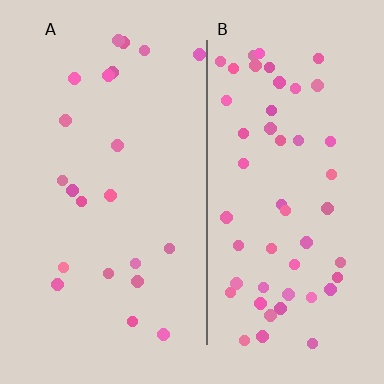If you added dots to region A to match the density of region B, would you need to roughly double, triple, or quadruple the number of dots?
Approximately double.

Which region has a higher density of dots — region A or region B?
B (the right).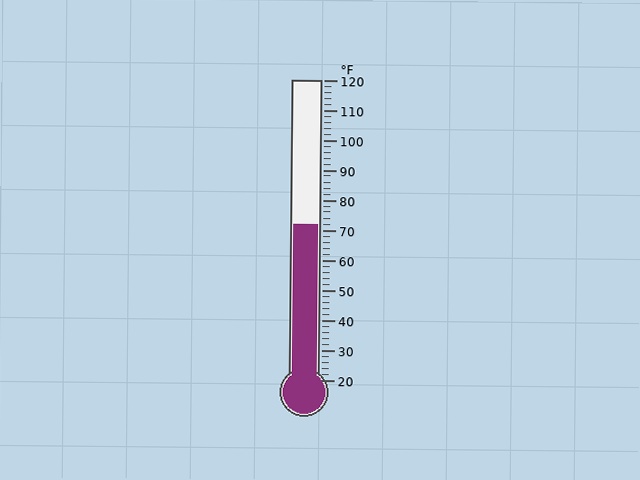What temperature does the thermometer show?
The thermometer shows approximately 72°F.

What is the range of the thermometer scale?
The thermometer scale ranges from 20°F to 120°F.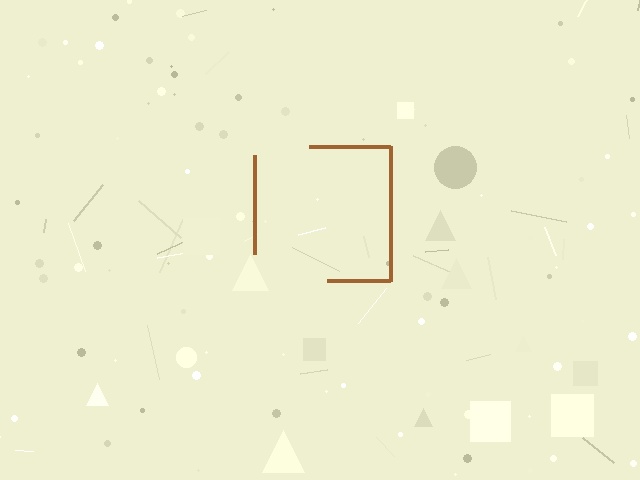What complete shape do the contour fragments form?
The contour fragments form a square.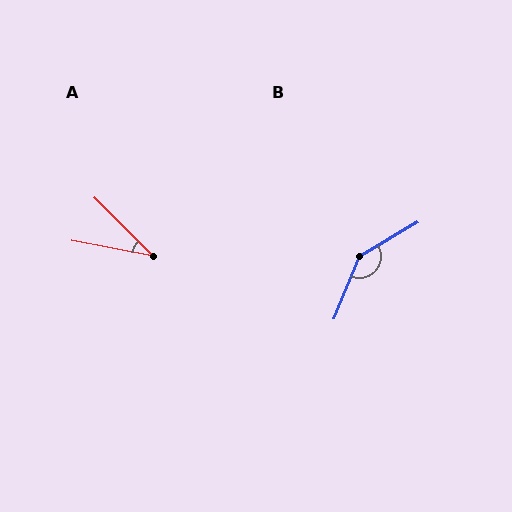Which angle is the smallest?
A, at approximately 35 degrees.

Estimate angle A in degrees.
Approximately 35 degrees.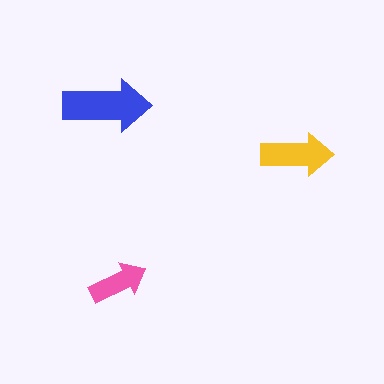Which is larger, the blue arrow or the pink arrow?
The blue one.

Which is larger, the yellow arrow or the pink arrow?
The yellow one.